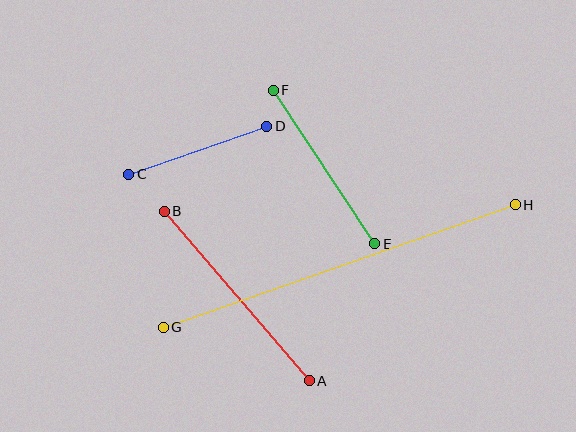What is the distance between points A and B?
The distance is approximately 223 pixels.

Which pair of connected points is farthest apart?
Points G and H are farthest apart.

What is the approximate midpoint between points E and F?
The midpoint is at approximately (324, 167) pixels.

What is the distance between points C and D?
The distance is approximately 146 pixels.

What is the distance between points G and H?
The distance is approximately 373 pixels.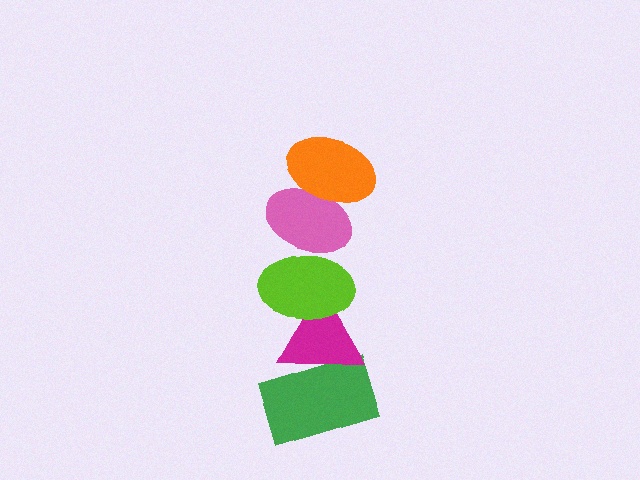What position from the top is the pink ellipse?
The pink ellipse is 2nd from the top.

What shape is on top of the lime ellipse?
The pink ellipse is on top of the lime ellipse.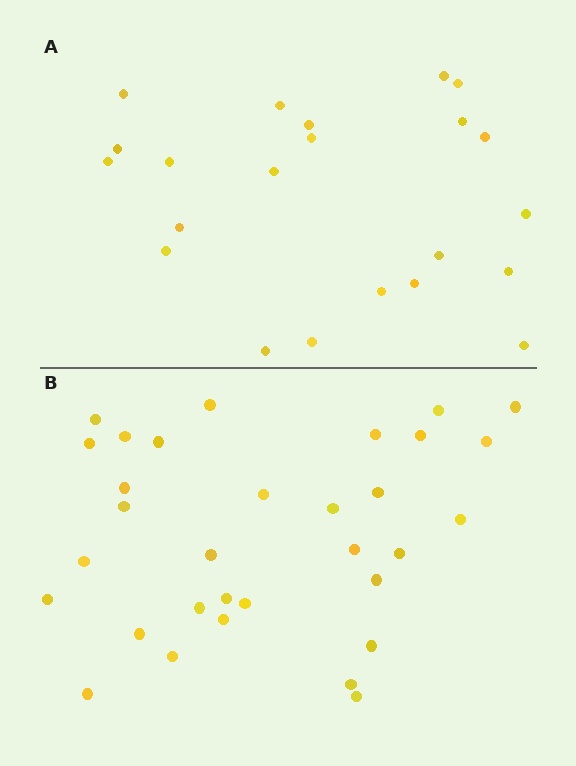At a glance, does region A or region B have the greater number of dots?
Region B (the bottom region) has more dots.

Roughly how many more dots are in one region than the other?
Region B has roughly 10 or so more dots than region A.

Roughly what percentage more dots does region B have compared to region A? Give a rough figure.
About 45% more.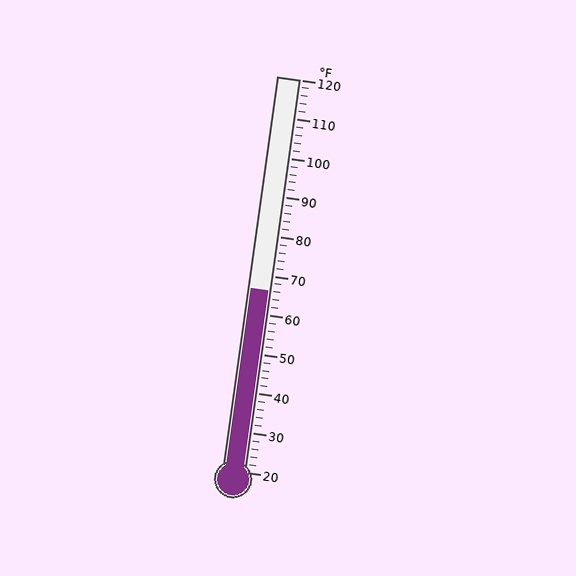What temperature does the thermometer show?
The thermometer shows approximately 66°F.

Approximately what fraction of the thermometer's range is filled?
The thermometer is filled to approximately 45% of its range.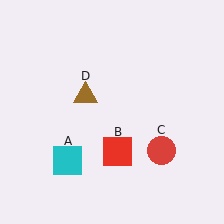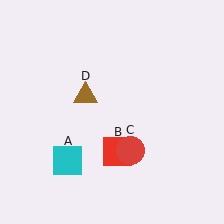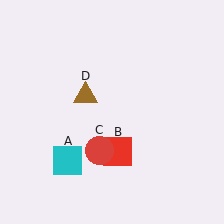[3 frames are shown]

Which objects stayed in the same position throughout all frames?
Cyan square (object A) and red square (object B) and brown triangle (object D) remained stationary.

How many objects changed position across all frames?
1 object changed position: red circle (object C).